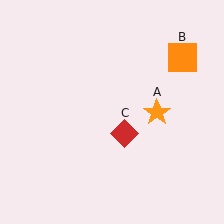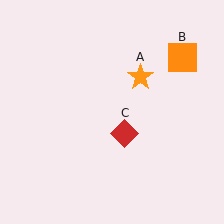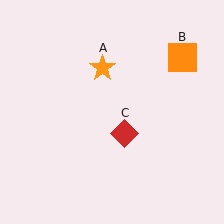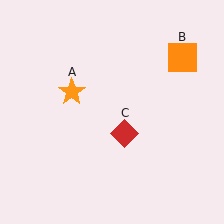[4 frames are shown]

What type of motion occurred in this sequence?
The orange star (object A) rotated counterclockwise around the center of the scene.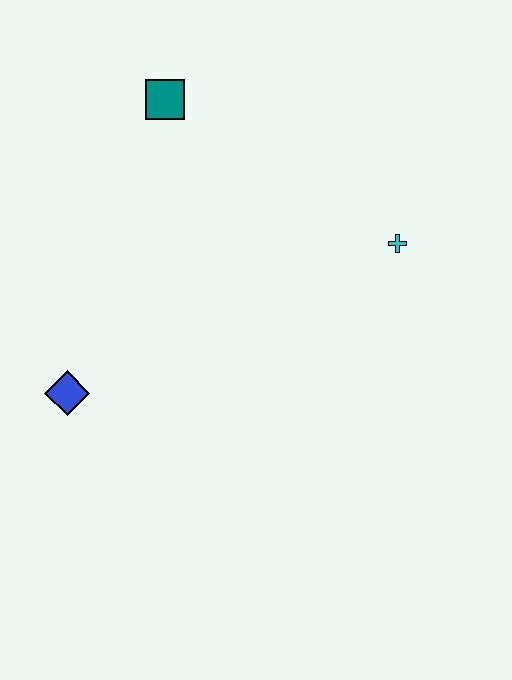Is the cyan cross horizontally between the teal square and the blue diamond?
No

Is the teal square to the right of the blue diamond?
Yes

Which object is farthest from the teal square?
The blue diamond is farthest from the teal square.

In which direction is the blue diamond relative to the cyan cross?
The blue diamond is to the left of the cyan cross.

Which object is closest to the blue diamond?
The teal square is closest to the blue diamond.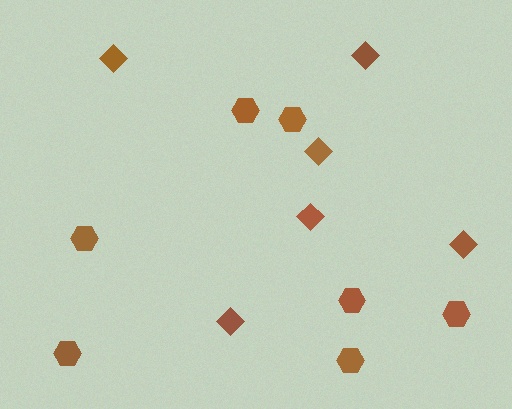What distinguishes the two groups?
There are 2 groups: one group of diamonds (6) and one group of hexagons (7).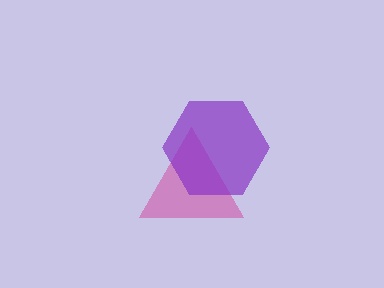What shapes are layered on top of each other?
The layered shapes are: a magenta triangle, a purple hexagon.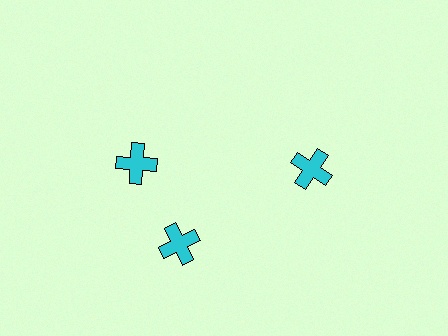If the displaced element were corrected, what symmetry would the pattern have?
It would have 3-fold rotational symmetry — the pattern would map onto itself every 120 degrees.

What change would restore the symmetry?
The symmetry would be restored by rotating it back into even spacing with its neighbors so that all 3 crosses sit at equal angles and equal distance from the center.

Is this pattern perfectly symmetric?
No. The 3 cyan crosses are arranged in a ring, but one element near the 11 o'clock position is rotated out of alignment along the ring, breaking the 3-fold rotational symmetry.